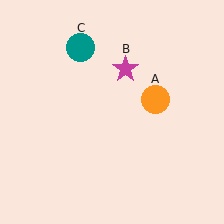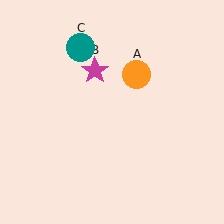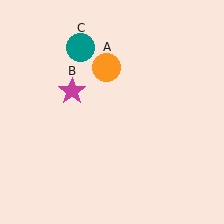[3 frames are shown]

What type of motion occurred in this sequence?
The orange circle (object A), magenta star (object B) rotated counterclockwise around the center of the scene.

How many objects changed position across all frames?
2 objects changed position: orange circle (object A), magenta star (object B).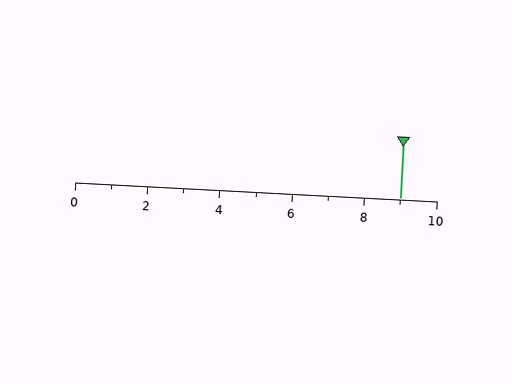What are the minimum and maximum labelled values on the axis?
The axis runs from 0 to 10.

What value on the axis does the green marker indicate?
The marker indicates approximately 9.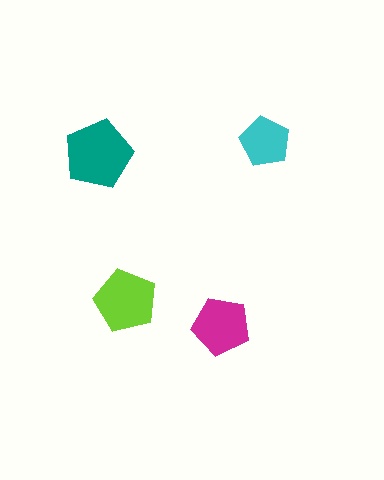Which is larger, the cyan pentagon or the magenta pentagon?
The magenta one.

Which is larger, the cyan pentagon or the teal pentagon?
The teal one.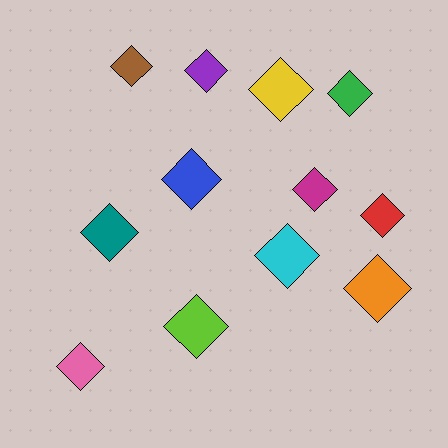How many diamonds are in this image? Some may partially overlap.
There are 12 diamonds.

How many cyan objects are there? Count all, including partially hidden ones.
There is 1 cyan object.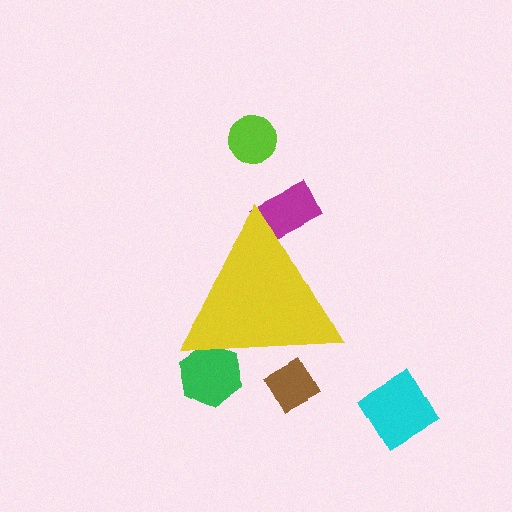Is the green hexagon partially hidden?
Yes, the green hexagon is partially hidden behind the yellow triangle.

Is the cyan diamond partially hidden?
No, the cyan diamond is fully visible.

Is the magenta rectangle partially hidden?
Yes, the magenta rectangle is partially hidden behind the yellow triangle.